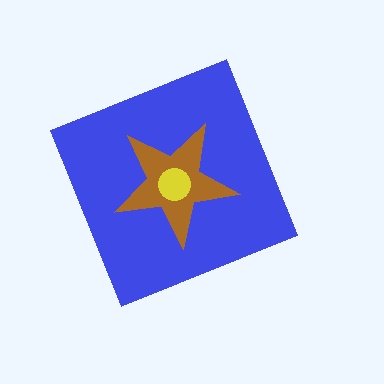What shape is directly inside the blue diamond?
The brown star.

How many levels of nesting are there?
3.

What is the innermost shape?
The yellow circle.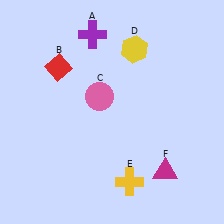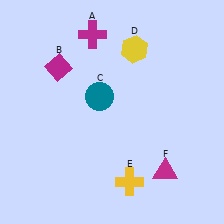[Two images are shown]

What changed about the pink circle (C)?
In Image 1, C is pink. In Image 2, it changed to teal.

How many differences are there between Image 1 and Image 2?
There are 3 differences between the two images.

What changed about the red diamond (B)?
In Image 1, B is red. In Image 2, it changed to magenta.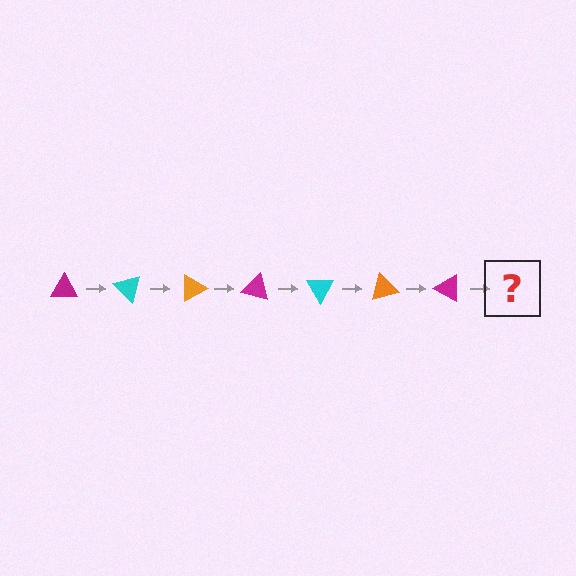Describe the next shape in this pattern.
It should be a cyan triangle, rotated 315 degrees from the start.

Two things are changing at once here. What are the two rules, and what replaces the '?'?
The two rules are that it rotates 45 degrees each step and the color cycles through magenta, cyan, and orange. The '?' should be a cyan triangle, rotated 315 degrees from the start.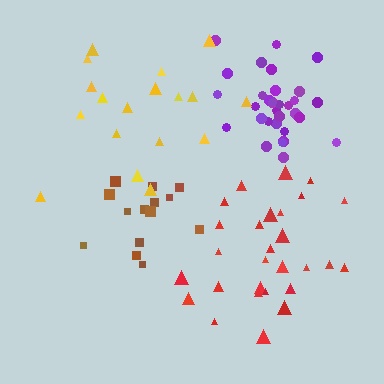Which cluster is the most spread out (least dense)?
Yellow.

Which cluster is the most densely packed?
Purple.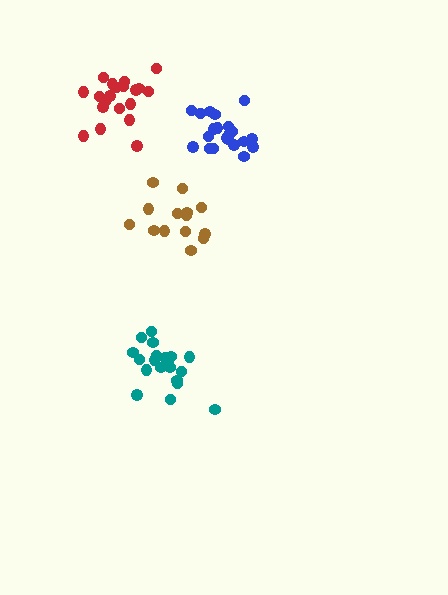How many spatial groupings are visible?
There are 4 spatial groupings.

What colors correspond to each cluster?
The clusters are colored: brown, red, teal, blue.